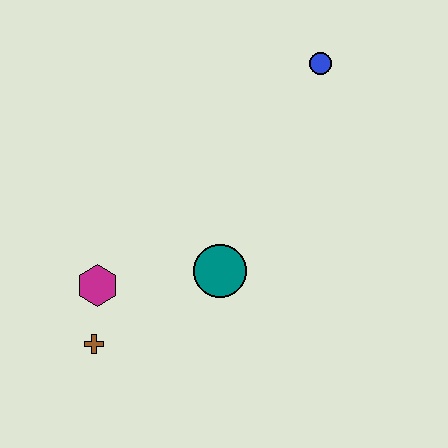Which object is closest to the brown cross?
The magenta hexagon is closest to the brown cross.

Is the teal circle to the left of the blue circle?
Yes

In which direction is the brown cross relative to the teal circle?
The brown cross is to the left of the teal circle.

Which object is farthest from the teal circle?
The blue circle is farthest from the teal circle.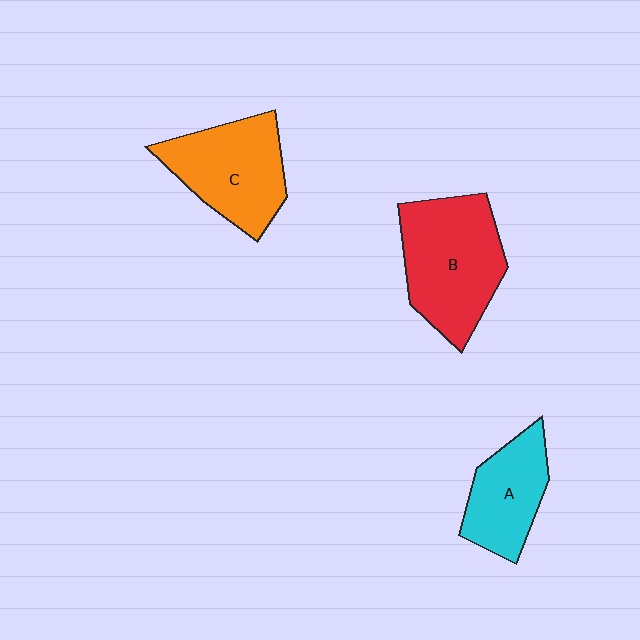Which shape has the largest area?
Shape B (red).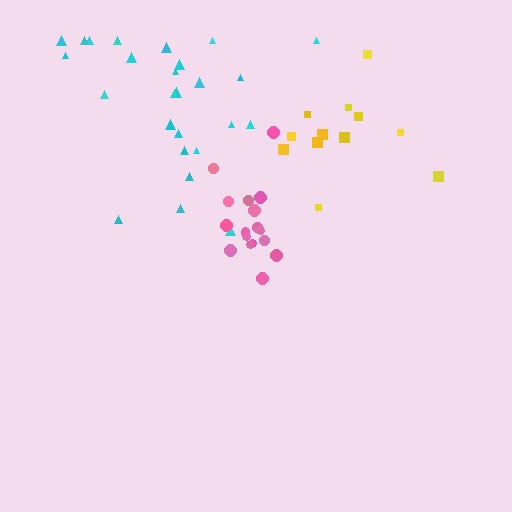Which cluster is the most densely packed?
Pink.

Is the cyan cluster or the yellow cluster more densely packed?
Cyan.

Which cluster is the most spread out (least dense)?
Yellow.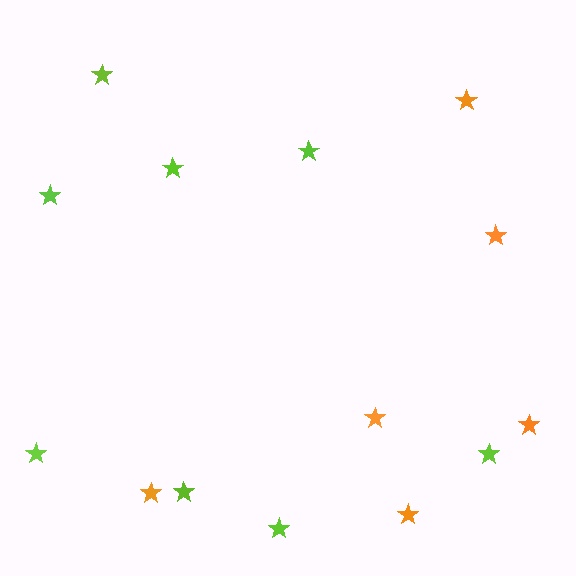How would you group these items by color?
There are 2 groups: one group of lime stars (8) and one group of orange stars (6).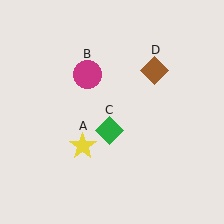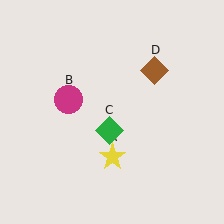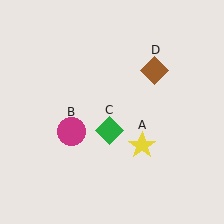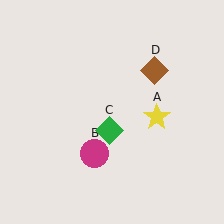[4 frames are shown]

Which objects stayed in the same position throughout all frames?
Green diamond (object C) and brown diamond (object D) remained stationary.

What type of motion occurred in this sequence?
The yellow star (object A), magenta circle (object B) rotated counterclockwise around the center of the scene.